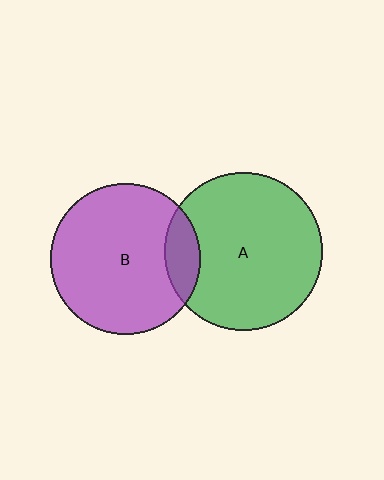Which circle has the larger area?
Circle A (green).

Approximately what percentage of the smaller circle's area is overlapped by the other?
Approximately 15%.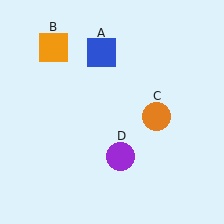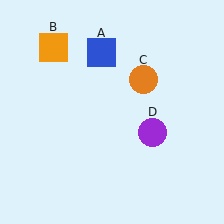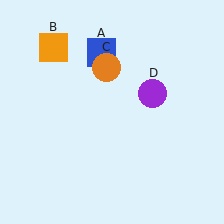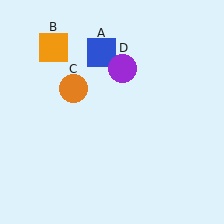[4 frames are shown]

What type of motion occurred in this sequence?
The orange circle (object C), purple circle (object D) rotated counterclockwise around the center of the scene.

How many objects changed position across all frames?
2 objects changed position: orange circle (object C), purple circle (object D).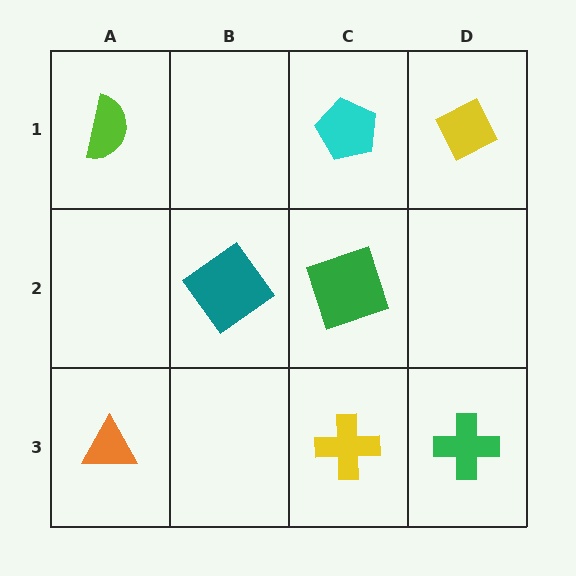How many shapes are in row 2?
2 shapes.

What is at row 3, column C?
A yellow cross.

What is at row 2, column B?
A teal diamond.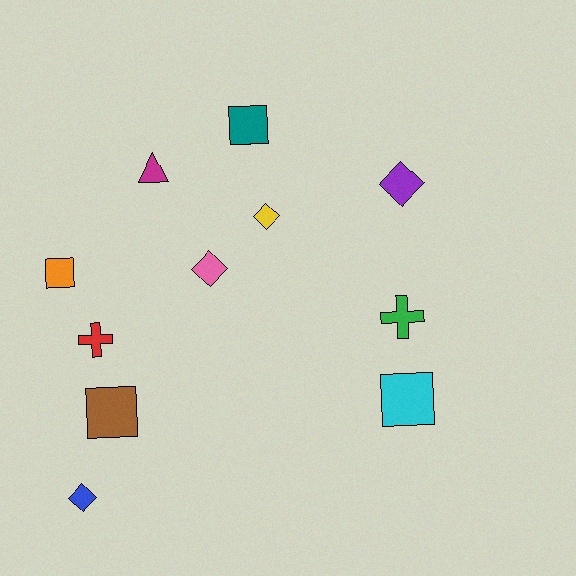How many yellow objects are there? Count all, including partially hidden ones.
There is 1 yellow object.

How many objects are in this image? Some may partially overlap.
There are 11 objects.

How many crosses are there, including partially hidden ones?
There are 2 crosses.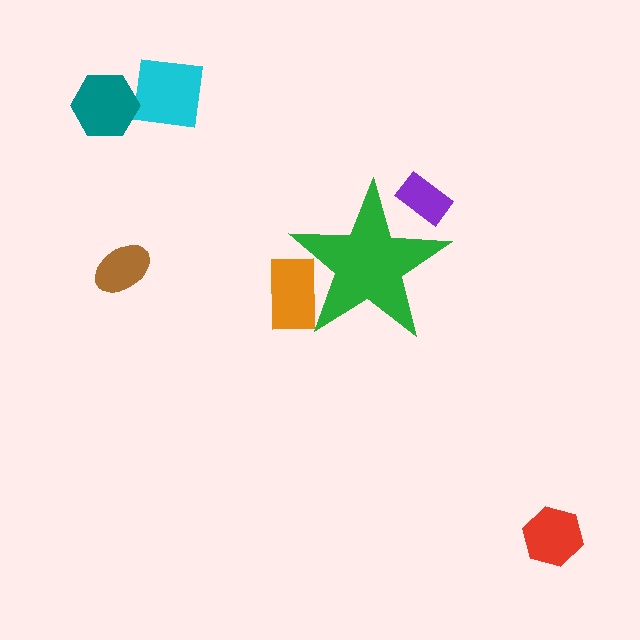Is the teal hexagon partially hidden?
No, the teal hexagon is fully visible.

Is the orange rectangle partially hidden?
Yes, the orange rectangle is partially hidden behind the green star.